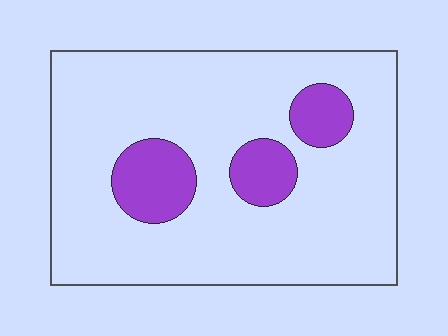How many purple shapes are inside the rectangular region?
3.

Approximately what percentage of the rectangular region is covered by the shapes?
Approximately 15%.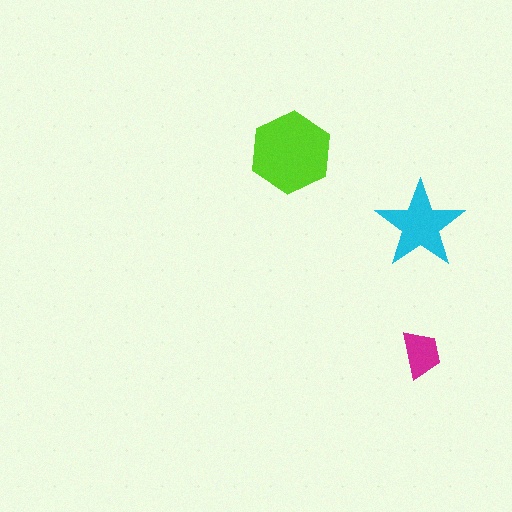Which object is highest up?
The lime hexagon is topmost.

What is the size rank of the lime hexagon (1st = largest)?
1st.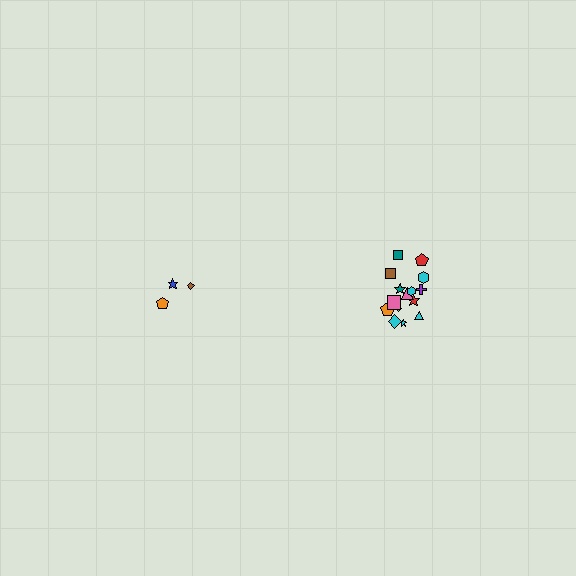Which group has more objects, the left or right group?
The right group.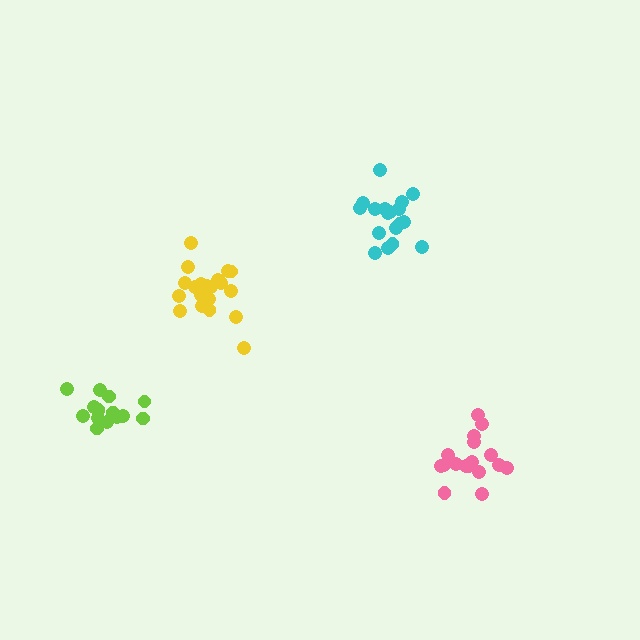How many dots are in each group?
Group 1: 20 dots, Group 2: 18 dots, Group 3: 18 dots, Group 4: 14 dots (70 total).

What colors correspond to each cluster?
The clusters are colored: yellow, pink, cyan, lime.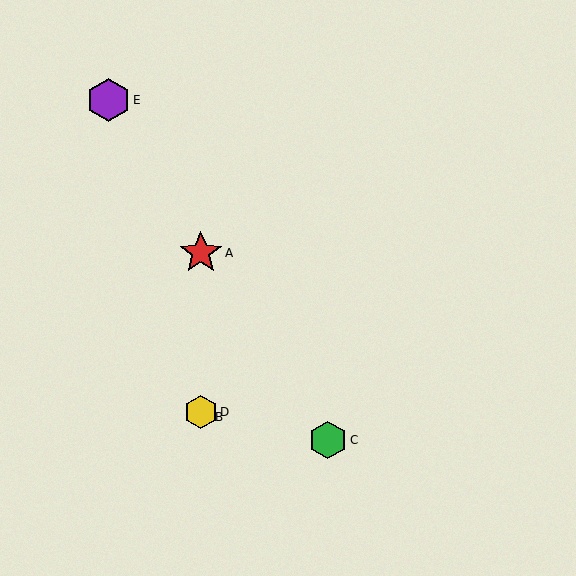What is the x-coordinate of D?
Object D is at x≈201.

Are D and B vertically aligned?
Yes, both are at x≈201.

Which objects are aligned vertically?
Objects A, B, D are aligned vertically.